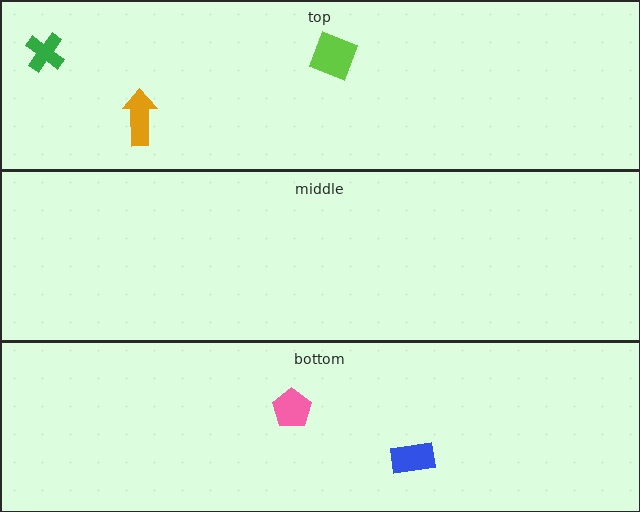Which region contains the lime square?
The top region.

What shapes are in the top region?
The orange arrow, the lime square, the green cross.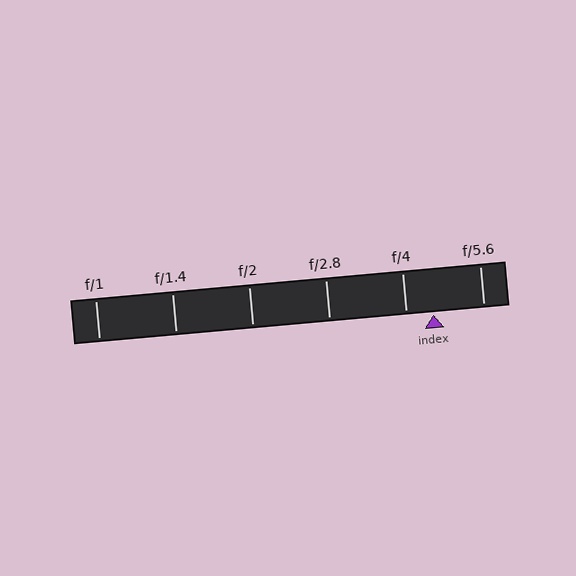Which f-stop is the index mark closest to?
The index mark is closest to f/4.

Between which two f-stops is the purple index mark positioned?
The index mark is between f/4 and f/5.6.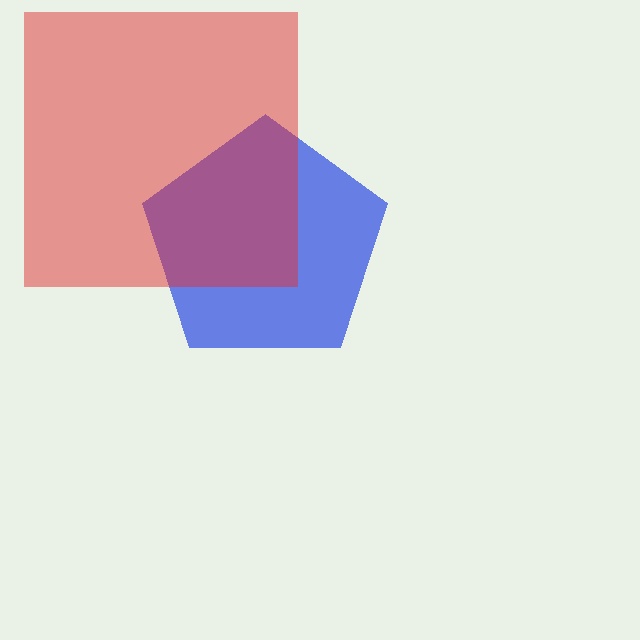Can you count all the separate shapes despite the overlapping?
Yes, there are 2 separate shapes.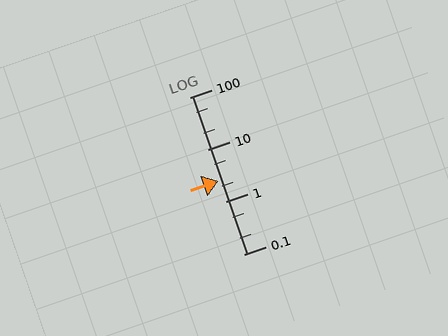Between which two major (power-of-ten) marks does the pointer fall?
The pointer is between 1 and 10.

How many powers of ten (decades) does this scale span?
The scale spans 3 decades, from 0.1 to 100.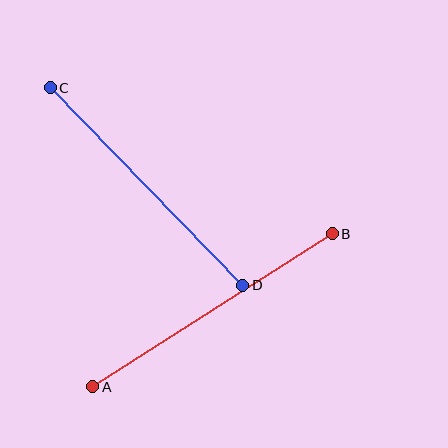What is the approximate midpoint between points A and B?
The midpoint is at approximately (212, 310) pixels.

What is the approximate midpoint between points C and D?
The midpoint is at approximately (146, 187) pixels.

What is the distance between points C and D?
The distance is approximately 276 pixels.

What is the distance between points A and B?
The distance is approximately 284 pixels.